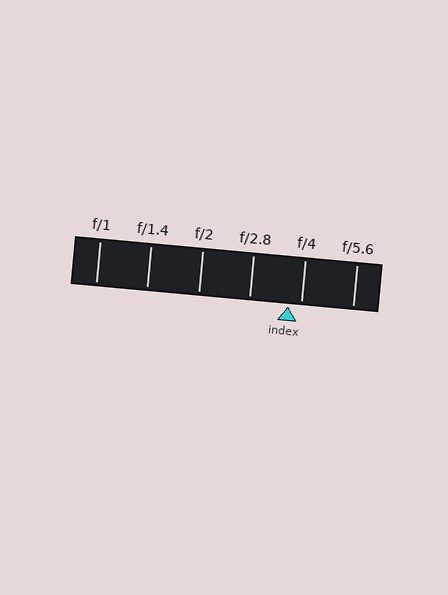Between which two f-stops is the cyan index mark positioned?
The index mark is between f/2.8 and f/4.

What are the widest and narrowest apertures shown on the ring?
The widest aperture shown is f/1 and the narrowest is f/5.6.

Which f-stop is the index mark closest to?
The index mark is closest to f/4.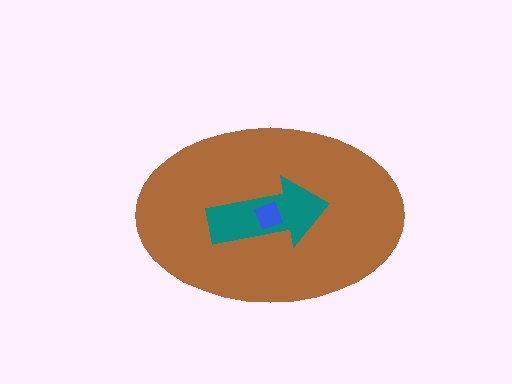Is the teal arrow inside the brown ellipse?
Yes.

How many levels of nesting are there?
3.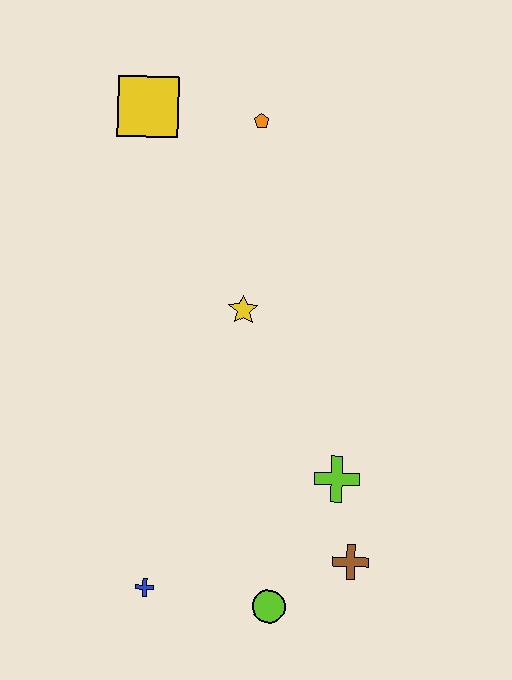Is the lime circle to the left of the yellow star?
No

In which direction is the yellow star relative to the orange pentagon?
The yellow star is below the orange pentagon.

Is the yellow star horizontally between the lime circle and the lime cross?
No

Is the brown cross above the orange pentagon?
No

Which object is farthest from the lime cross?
The yellow square is farthest from the lime cross.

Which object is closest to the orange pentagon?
The yellow square is closest to the orange pentagon.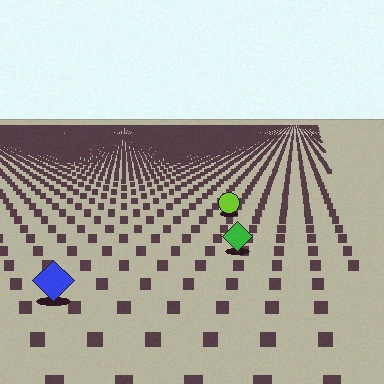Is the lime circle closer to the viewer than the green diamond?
No. The green diamond is closer — you can tell from the texture gradient: the ground texture is coarser near it.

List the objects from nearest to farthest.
From nearest to farthest: the blue diamond, the green diamond, the lime circle.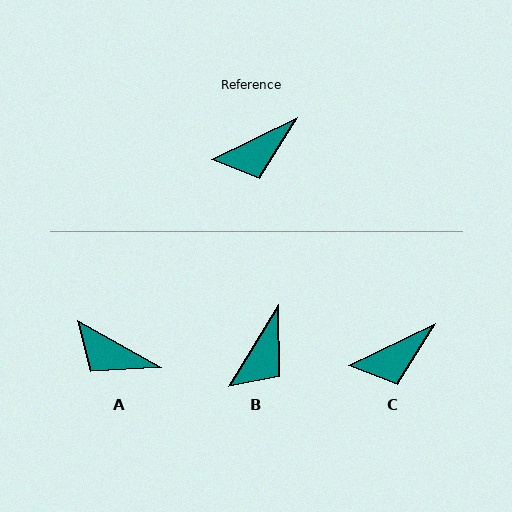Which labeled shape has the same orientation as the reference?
C.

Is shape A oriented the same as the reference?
No, it is off by about 55 degrees.